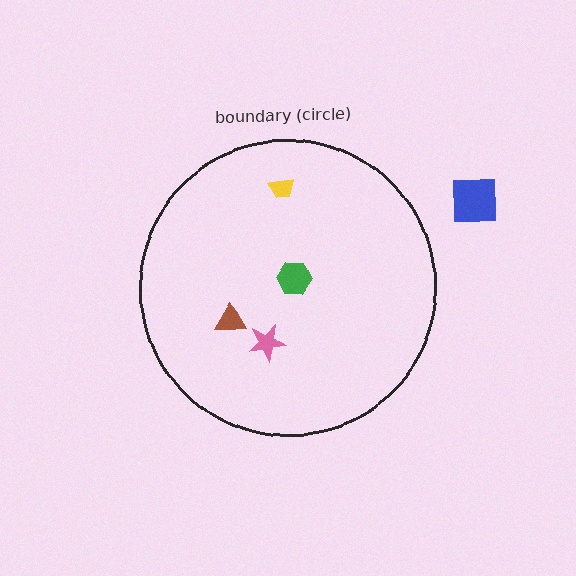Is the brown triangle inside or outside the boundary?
Inside.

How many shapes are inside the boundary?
4 inside, 1 outside.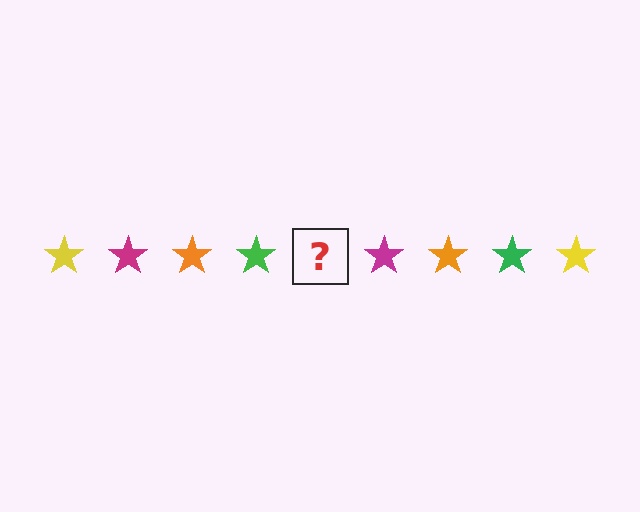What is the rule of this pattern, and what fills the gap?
The rule is that the pattern cycles through yellow, magenta, orange, green stars. The gap should be filled with a yellow star.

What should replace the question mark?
The question mark should be replaced with a yellow star.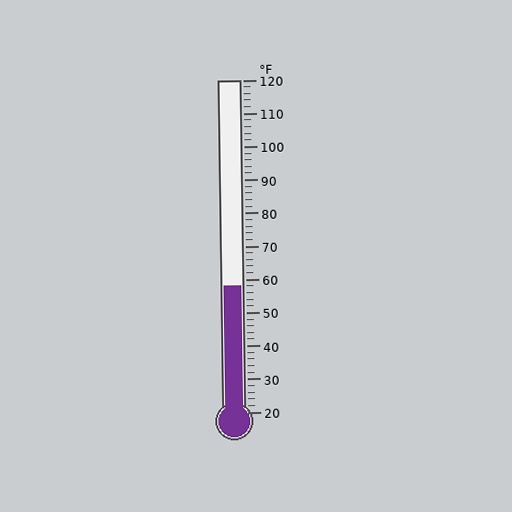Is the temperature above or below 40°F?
The temperature is above 40°F.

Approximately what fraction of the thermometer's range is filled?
The thermometer is filled to approximately 40% of its range.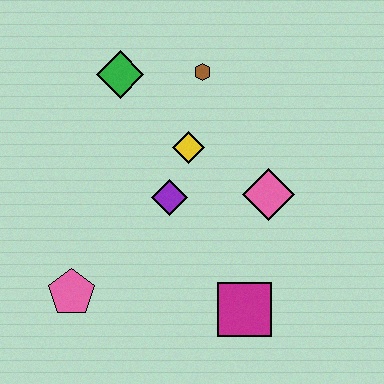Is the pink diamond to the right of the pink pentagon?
Yes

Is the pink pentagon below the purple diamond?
Yes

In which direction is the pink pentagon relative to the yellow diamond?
The pink pentagon is below the yellow diamond.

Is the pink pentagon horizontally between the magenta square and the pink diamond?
No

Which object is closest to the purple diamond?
The yellow diamond is closest to the purple diamond.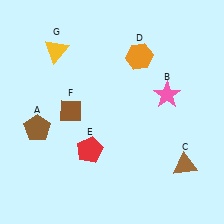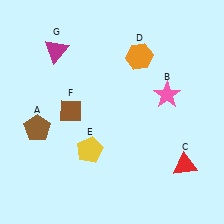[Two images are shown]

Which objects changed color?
C changed from brown to red. E changed from red to yellow. G changed from yellow to magenta.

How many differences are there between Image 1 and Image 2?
There are 3 differences between the two images.